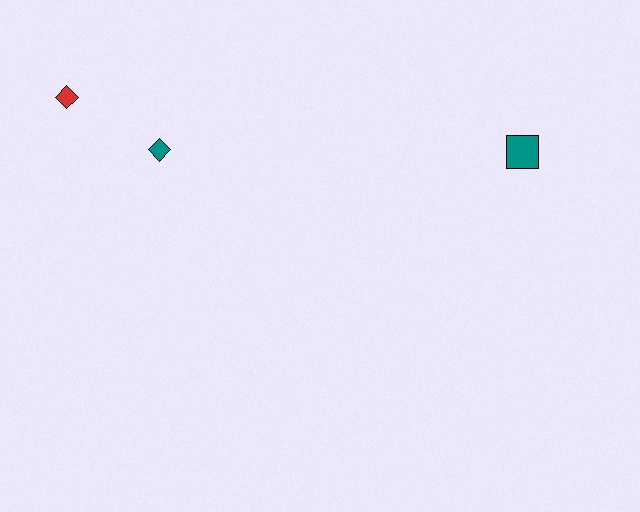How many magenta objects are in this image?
There are no magenta objects.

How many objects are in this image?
There are 3 objects.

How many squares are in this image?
There is 1 square.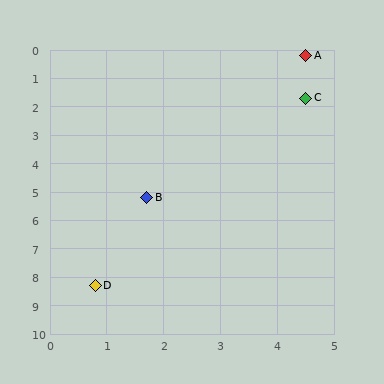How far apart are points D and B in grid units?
Points D and B are about 3.2 grid units apart.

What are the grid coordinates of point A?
Point A is at approximately (4.5, 0.2).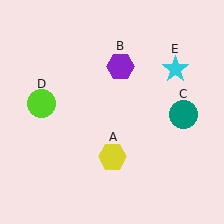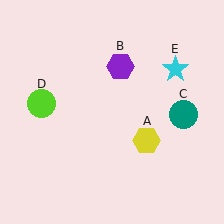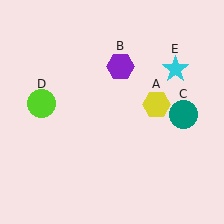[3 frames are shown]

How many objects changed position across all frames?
1 object changed position: yellow hexagon (object A).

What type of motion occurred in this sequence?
The yellow hexagon (object A) rotated counterclockwise around the center of the scene.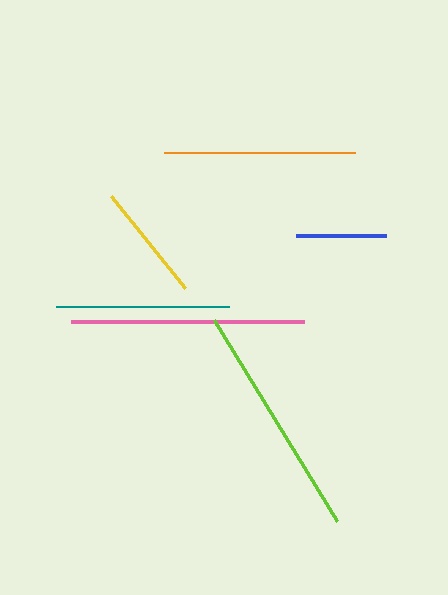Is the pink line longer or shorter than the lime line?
The lime line is longer than the pink line.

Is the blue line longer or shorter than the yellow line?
The yellow line is longer than the blue line.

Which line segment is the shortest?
The blue line is the shortest at approximately 90 pixels.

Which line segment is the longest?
The lime line is the longest at approximately 236 pixels.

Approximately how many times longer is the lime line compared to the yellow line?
The lime line is approximately 2.0 times the length of the yellow line.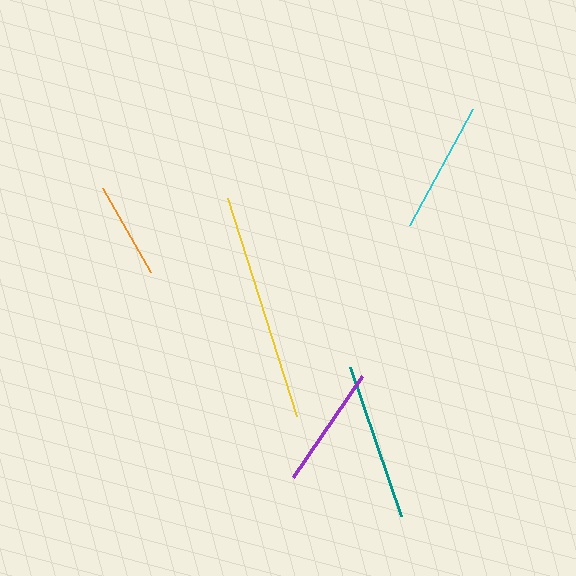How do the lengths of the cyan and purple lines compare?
The cyan and purple lines are approximately the same length.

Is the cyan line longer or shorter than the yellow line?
The yellow line is longer than the cyan line.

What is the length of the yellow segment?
The yellow segment is approximately 229 pixels long.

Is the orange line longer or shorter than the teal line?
The teal line is longer than the orange line.